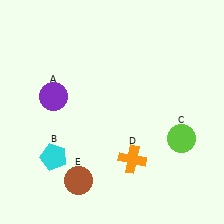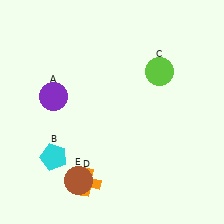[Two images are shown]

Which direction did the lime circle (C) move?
The lime circle (C) moved up.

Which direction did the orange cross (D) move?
The orange cross (D) moved left.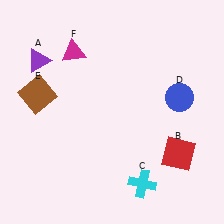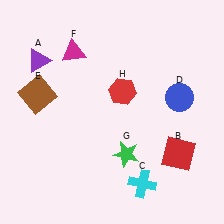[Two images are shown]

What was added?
A green star (G), a red hexagon (H) were added in Image 2.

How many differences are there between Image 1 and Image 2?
There are 2 differences between the two images.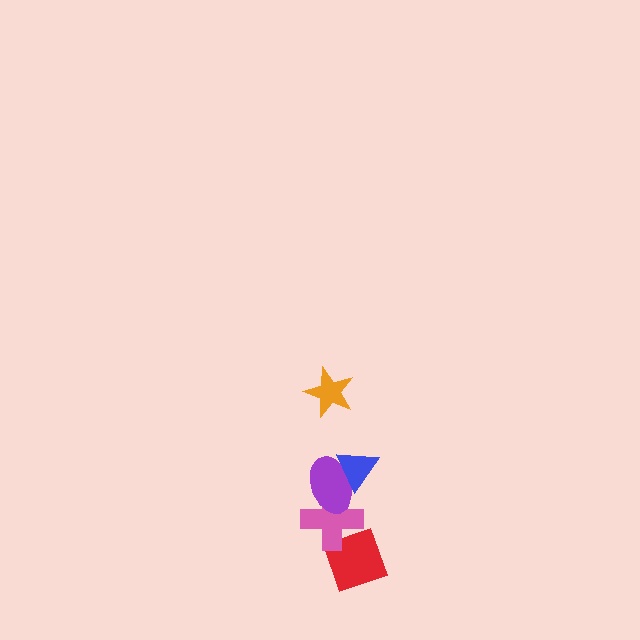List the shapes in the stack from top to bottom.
From top to bottom: the orange star, the blue triangle, the purple ellipse, the pink cross, the red diamond.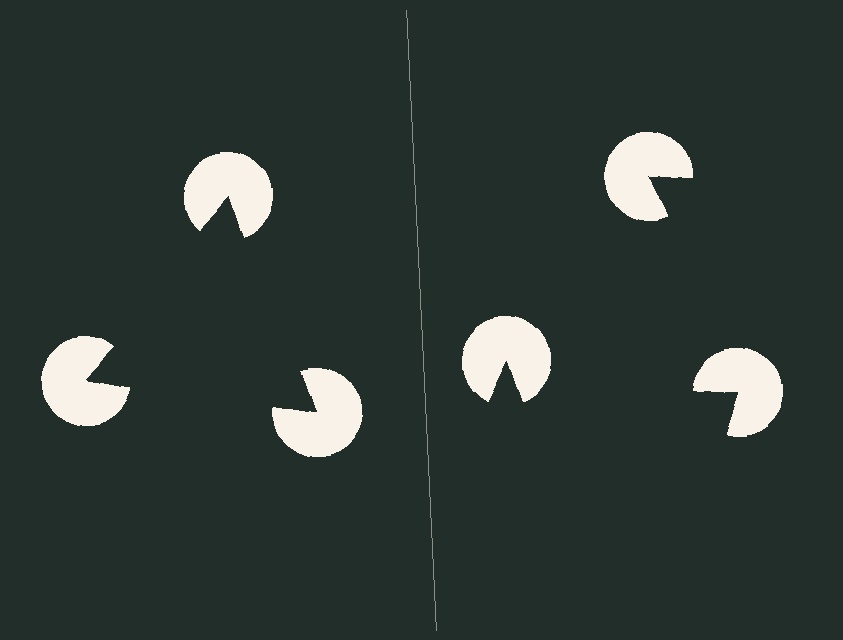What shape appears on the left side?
An illusory triangle.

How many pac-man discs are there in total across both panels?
6 — 3 on each side.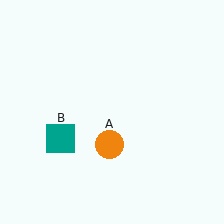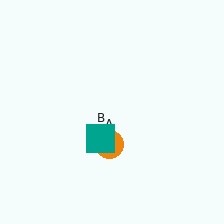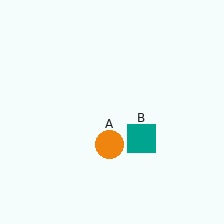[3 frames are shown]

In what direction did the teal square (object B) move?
The teal square (object B) moved right.